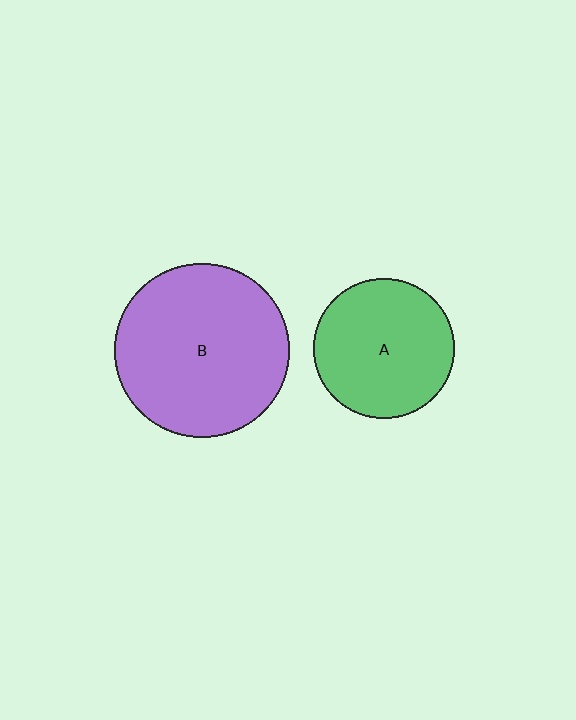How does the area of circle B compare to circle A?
Approximately 1.5 times.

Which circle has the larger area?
Circle B (purple).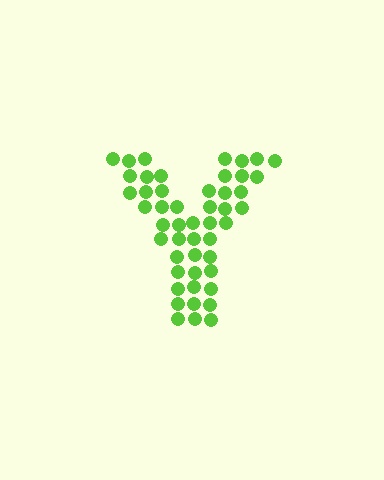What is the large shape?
The large shape is the letter Y.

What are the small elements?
The small elements are circles.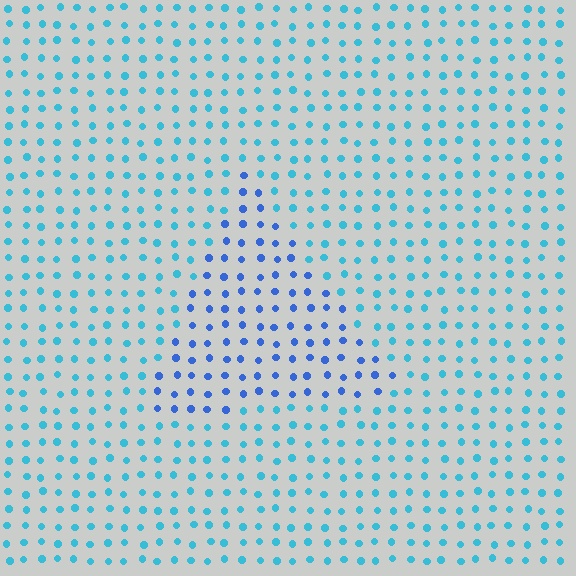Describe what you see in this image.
The image is filled with small cyan elements in a uniform arrangement. A triangle-shaped region is visible where the elements are tinted to a slightly different hue, forming a subtle color boundary.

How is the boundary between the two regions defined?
The boundary is defined purely by a slight shift in hue (about 33 degrees). Spacing, size, and orientation are identical on both sides.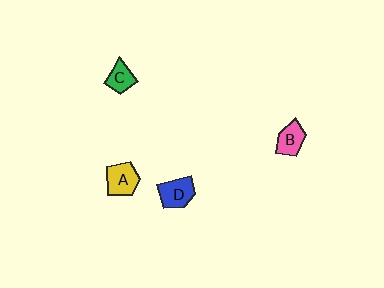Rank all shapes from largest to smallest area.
From largest to smallest: A (yellow), D (blue), B (pink), C (green).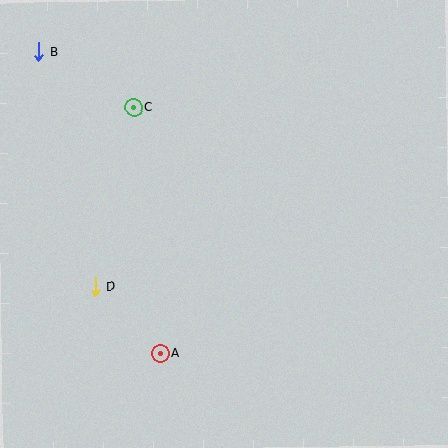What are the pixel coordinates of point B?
Point B is at (38, 52).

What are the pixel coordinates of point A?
Point A is at (160, 353).